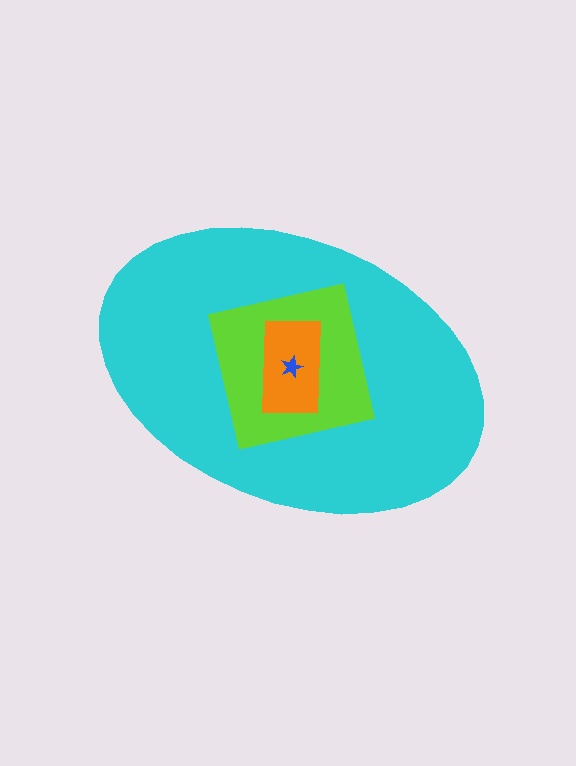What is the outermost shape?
The cyan ellipse.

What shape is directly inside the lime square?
The orange rectangle.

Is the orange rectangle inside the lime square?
Yes.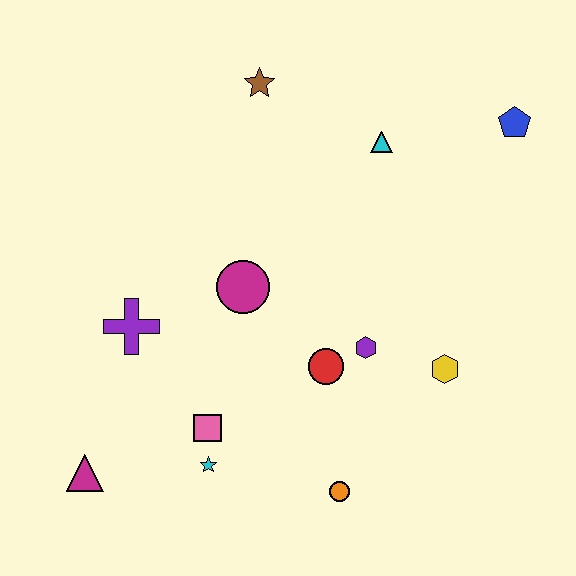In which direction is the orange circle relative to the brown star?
The orange circle is below the brown star.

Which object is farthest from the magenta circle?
The blue pentagon is farthest from the magenta circle.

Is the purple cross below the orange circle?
No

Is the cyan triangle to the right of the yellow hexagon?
No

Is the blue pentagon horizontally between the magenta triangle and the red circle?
No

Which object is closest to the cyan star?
The pink square is closest to the cyan star.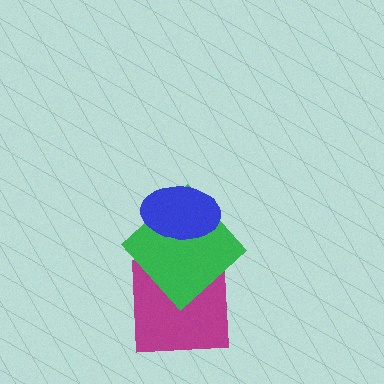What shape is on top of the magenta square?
The green diamond is on top of the magenta square.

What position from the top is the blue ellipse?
The blue ellipse is 1st from the top.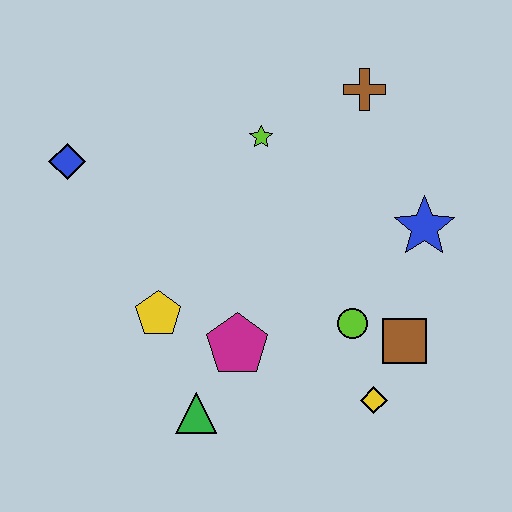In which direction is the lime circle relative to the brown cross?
The lime circle is below the brown cross.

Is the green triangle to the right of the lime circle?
No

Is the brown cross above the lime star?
Yes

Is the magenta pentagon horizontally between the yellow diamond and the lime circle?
No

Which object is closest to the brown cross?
The lime star is closest to the brown cross.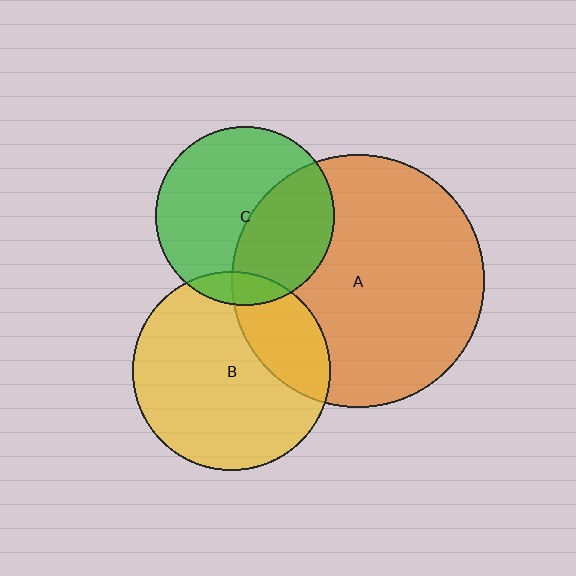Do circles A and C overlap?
Yes.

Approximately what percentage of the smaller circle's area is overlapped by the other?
Approximately 40%.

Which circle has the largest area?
Circle A (orange).